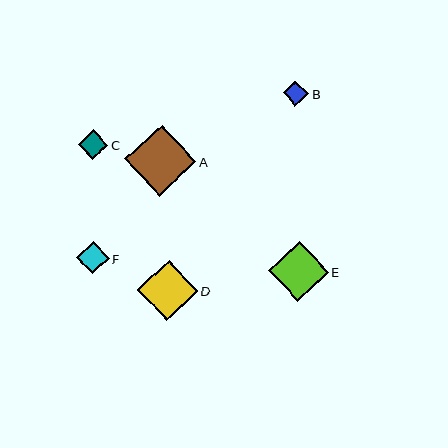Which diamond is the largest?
Diamond A is the largest with a size of approximately 71 pixels.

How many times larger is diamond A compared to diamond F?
Diamond A is approximately 2.2 times the size of diamond F.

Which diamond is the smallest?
Diamond B is the smallest with a size of approximately 25 pixels.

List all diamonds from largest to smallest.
From largest to smallest: A, D, E, F, C, B.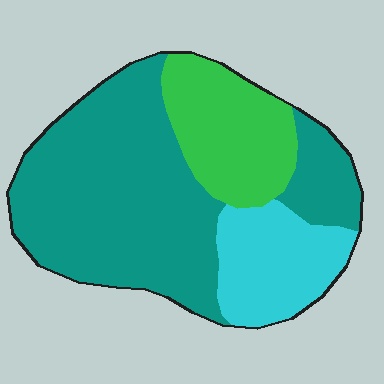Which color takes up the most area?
Teal, at roughly 60%.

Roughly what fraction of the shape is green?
Green takes up about one fifth (1/5) of the shape.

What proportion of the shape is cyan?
Cyan covers about 20% of the shape.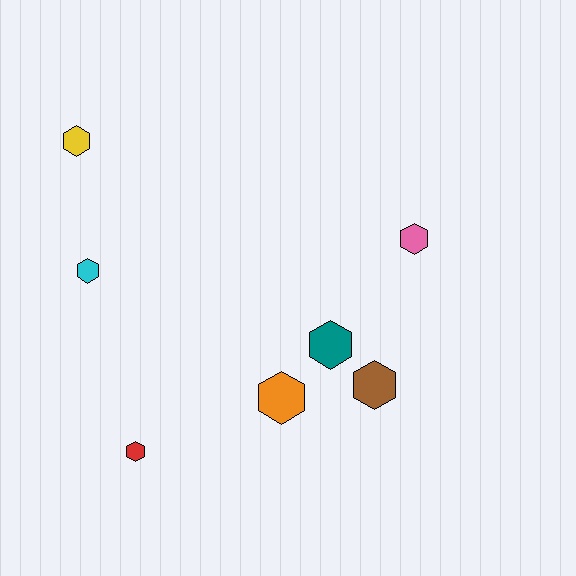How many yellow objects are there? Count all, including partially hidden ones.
There is 1 yellow object.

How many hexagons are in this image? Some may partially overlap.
There are 7 hexagons.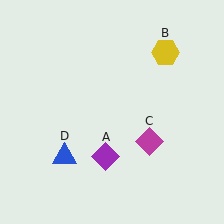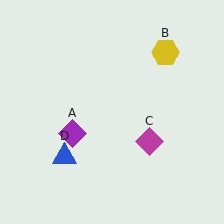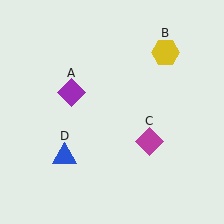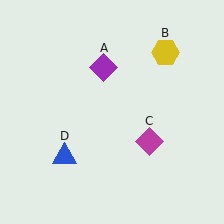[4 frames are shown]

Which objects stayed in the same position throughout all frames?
Yellow hexagon (object B) and magenta diamond (object C) and blue triangle (object D) remained stationary.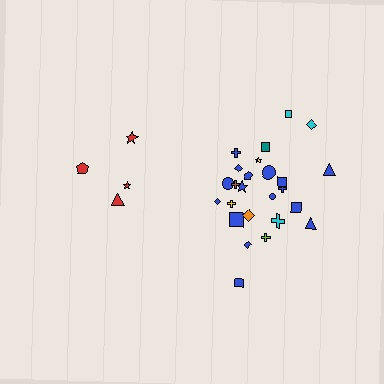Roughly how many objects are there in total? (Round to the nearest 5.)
Roughly 30 objects in total.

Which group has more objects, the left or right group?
The right group.